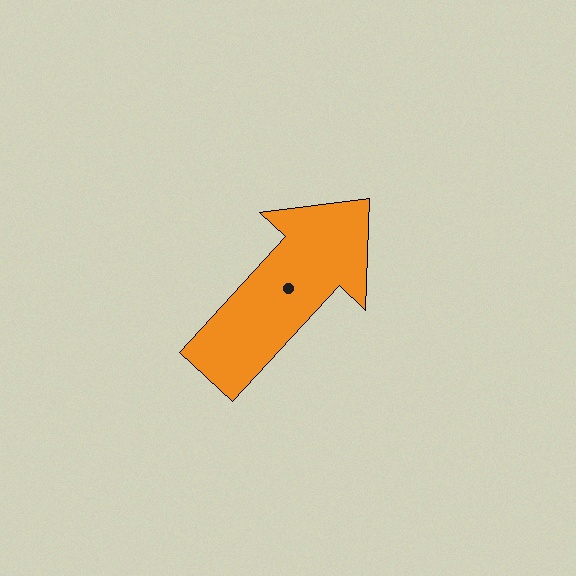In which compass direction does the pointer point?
Northeast.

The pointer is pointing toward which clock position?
Roughly 1 o'clock.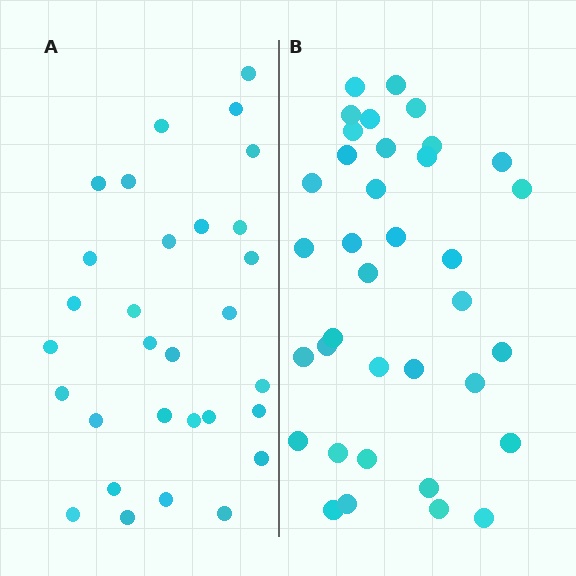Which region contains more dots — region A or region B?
Region B (the right region) has more dots.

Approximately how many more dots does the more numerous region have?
Region B has about 6 more dots than region A.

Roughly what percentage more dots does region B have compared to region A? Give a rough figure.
About 20% more.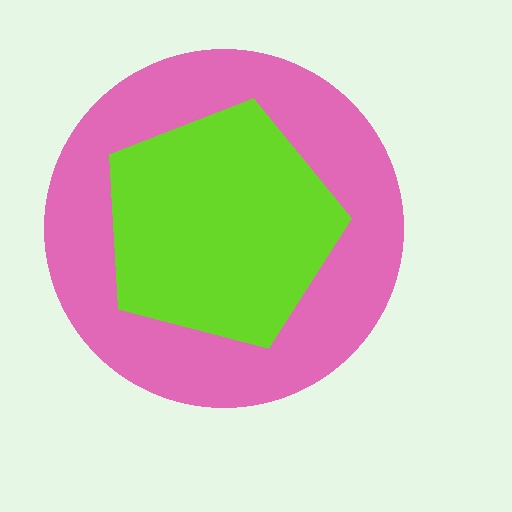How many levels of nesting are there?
2.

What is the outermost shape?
The pink circle.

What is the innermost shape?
The lime pentagon.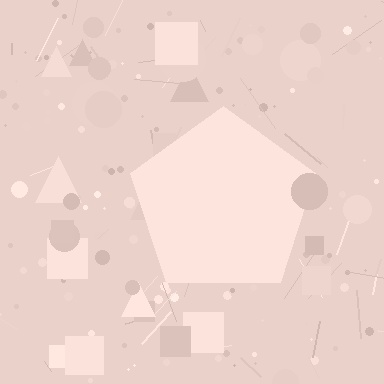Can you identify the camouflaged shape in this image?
The camouflaged shape is a pentagon.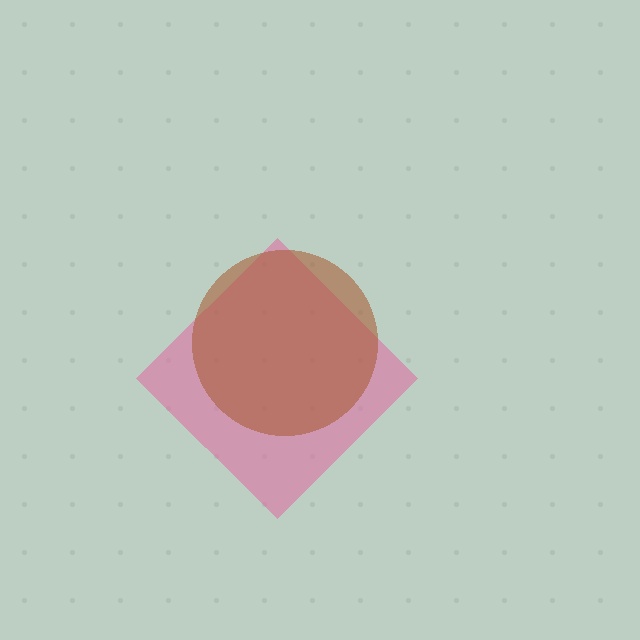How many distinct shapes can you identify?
There are 2 distinct shapes: a pink diamond, a brown circle.